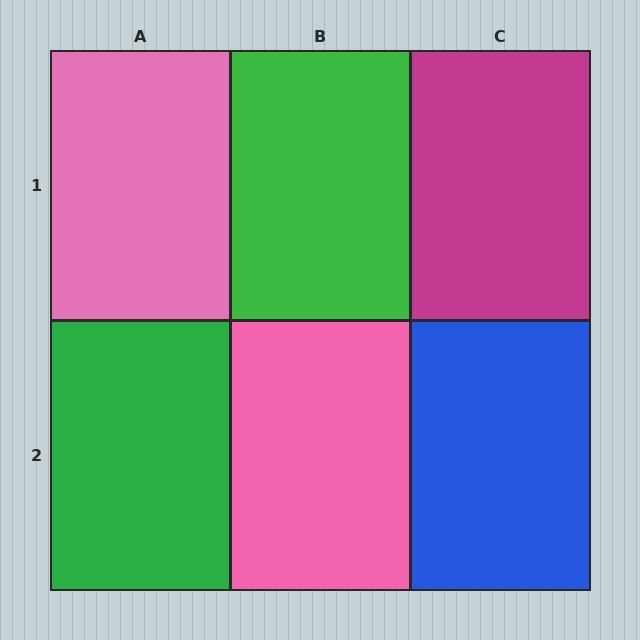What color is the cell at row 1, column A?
Pink.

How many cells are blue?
1 cell is blue.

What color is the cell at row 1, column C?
Magenta.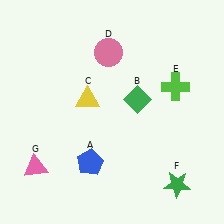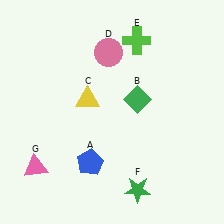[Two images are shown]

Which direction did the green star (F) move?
The green star (F) moved left.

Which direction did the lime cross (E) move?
The lime cross (E) moved up.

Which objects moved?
The objects that moved are: the lime cross (E), the green star (F).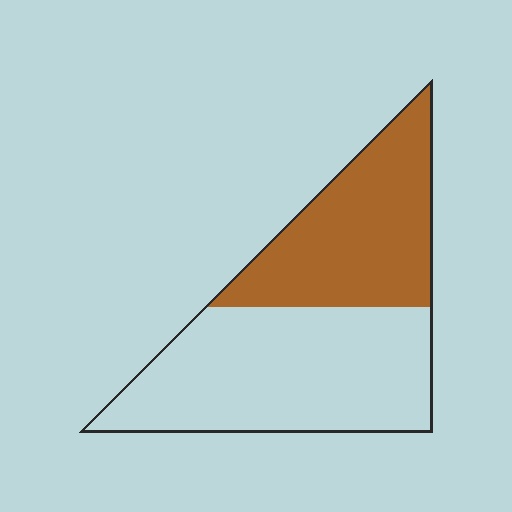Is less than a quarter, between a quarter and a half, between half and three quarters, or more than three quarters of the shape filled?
Between a quarter and a half.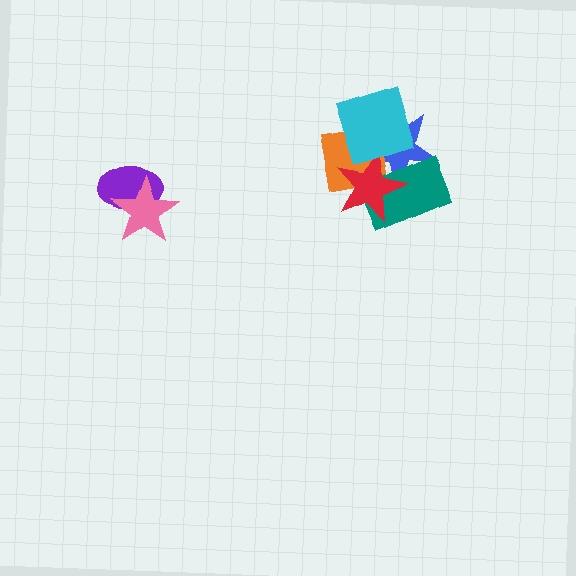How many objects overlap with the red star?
4 objects overlap with the red star.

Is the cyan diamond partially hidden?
No, no other shape covers it.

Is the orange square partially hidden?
Yes, it is partially covered by another shape.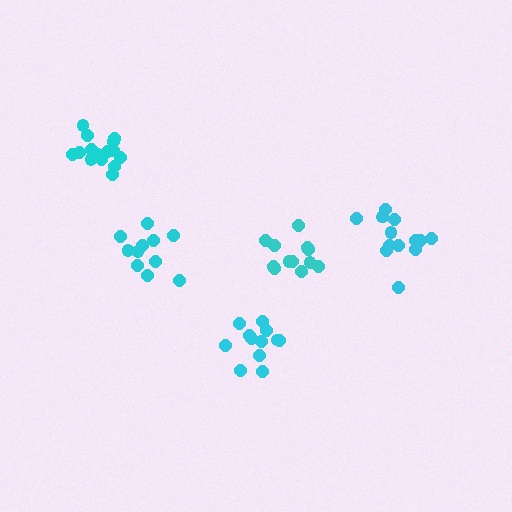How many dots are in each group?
Group 1: 12 dots, Group 2: 11 dots, Group 3: 12 dots, Group 4: 13 dots, Group 5: 15 dots (63 total).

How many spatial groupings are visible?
There are 5 spatial groupings.